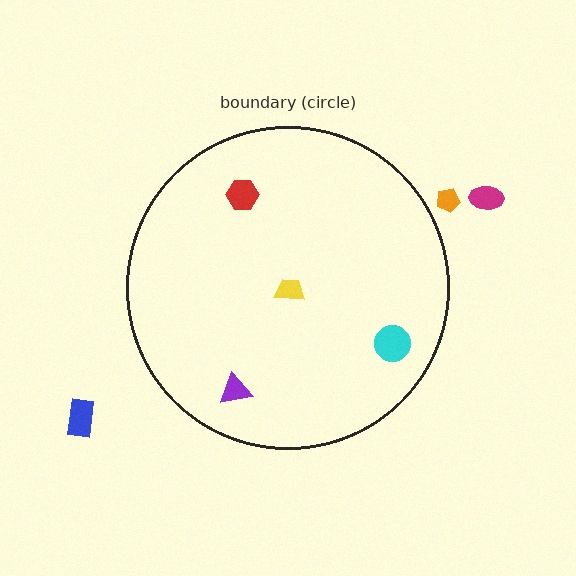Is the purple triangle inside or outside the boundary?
Inside.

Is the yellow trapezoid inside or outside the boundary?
Inside.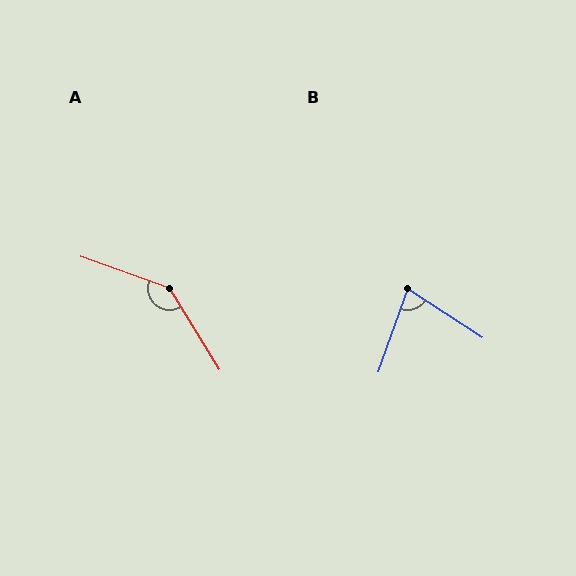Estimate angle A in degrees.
Approximately 141 degrees.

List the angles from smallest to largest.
B (77°), A (141°).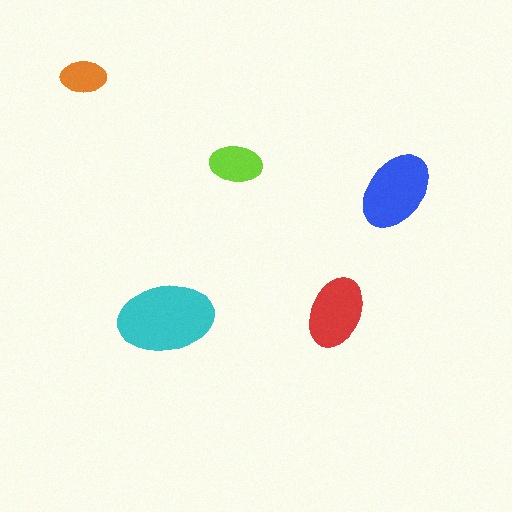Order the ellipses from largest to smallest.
the cyan one, the blue one, the red one, the lime one, the orange one.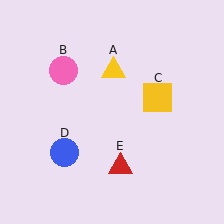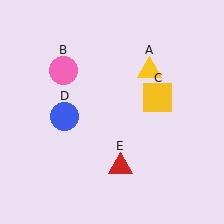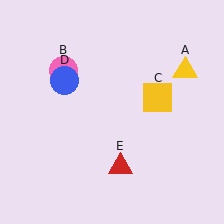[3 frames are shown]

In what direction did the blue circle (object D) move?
The blue circle (object D) moved up.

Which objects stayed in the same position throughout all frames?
Pink circle (object B) and yellow square (object C) and red triangle (object E) remained stationary.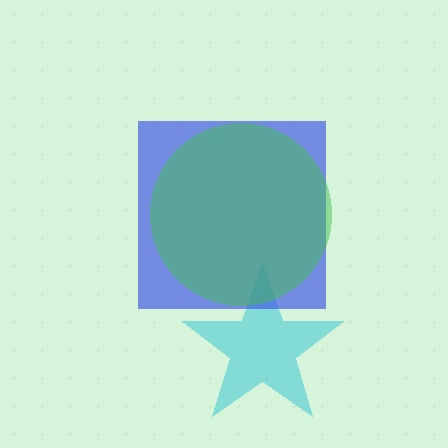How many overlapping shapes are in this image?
There are 3 overlapping shapes in the image.